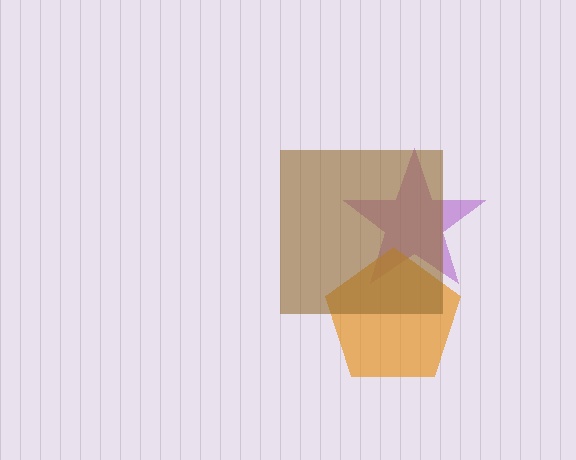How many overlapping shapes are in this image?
There are 3 overlapping shapes in the image.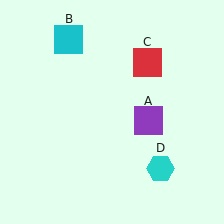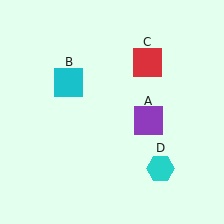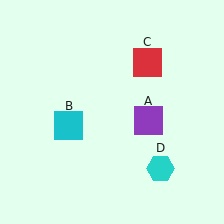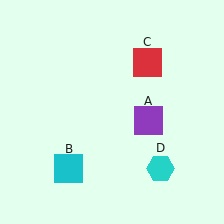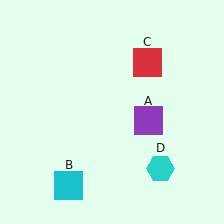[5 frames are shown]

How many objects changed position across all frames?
1 object changed position: cyan square (object B).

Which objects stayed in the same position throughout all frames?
Purple square (object A) and red square (object C) and cyan hexagon (object D) remained stationary.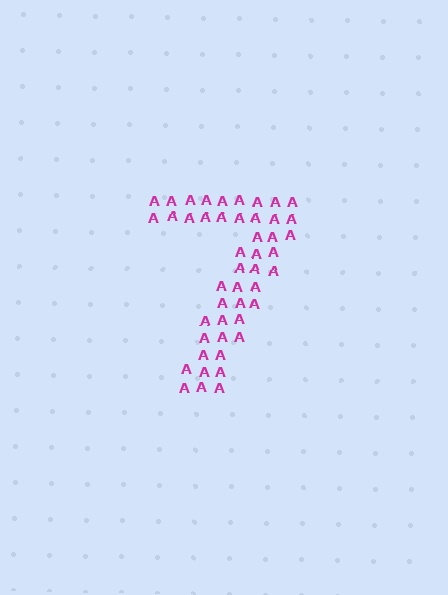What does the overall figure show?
The overall figure shows the digit 7.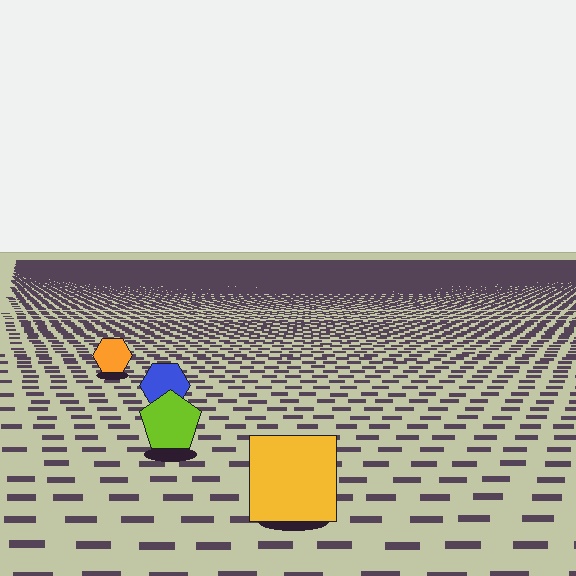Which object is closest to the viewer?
The yellow square is closest. The texture marks near it are larger and more spread out.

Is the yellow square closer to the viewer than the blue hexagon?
Yes. The yellow square is closer — you can tell from the texture gradient: the ground texture is coarser near it.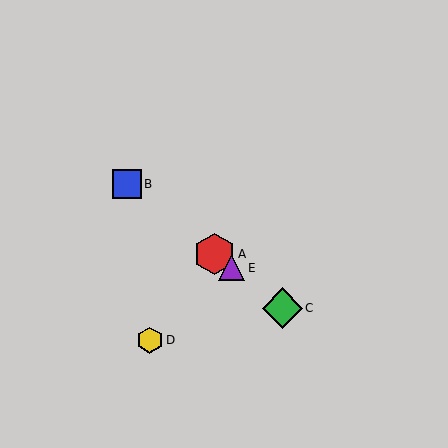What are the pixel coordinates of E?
Object E is at (232, 268).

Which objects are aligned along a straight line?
Objects A, B, C, E are aligned along a straight line.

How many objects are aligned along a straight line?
4 objects (A, B, C, E) are aligned along a straight line.